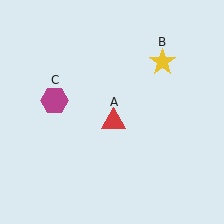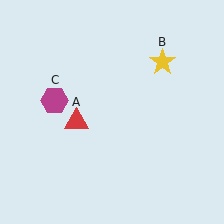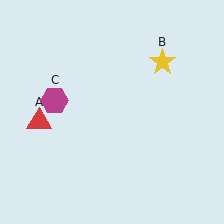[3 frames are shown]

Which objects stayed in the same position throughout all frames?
Yellow star (object B) and magenta hexagon (object C) remained stationary.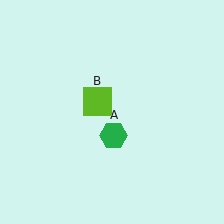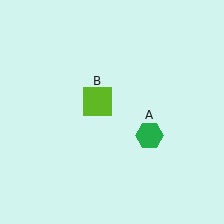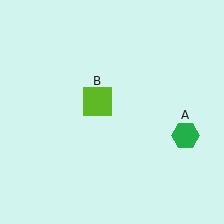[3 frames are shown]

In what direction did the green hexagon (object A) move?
The green hexagon (object A) moved right.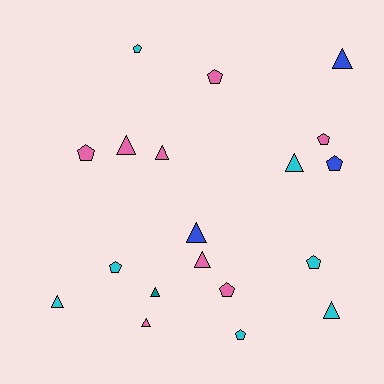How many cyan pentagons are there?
There are 4 cyan pentagons.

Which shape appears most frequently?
Triangle, with 10 objects.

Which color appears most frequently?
Pink, with 8 objects.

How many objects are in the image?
There are 19 objects.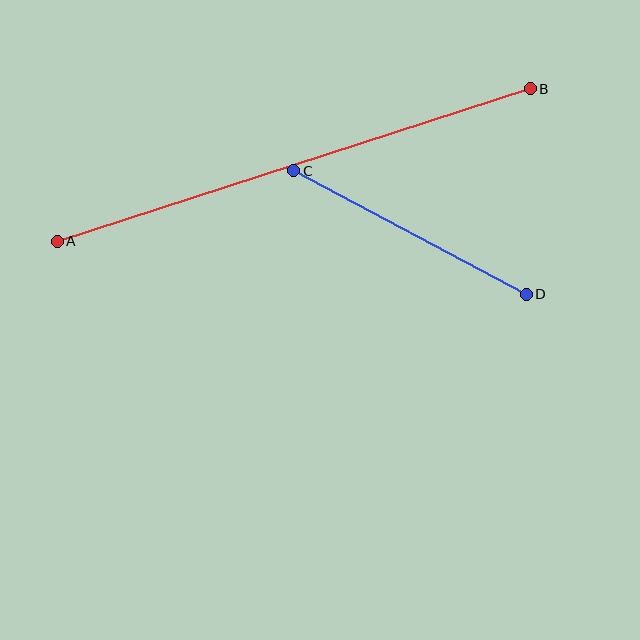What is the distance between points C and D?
The distance is approximately 263 pixels.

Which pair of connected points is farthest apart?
Points A and B are farthest apart.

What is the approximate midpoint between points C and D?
The midpoint is at approximately (410, 232) pixels.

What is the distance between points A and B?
The distance is approximately 497 pixels.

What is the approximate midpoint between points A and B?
The midpoint is at approximately (294, 165) pixels.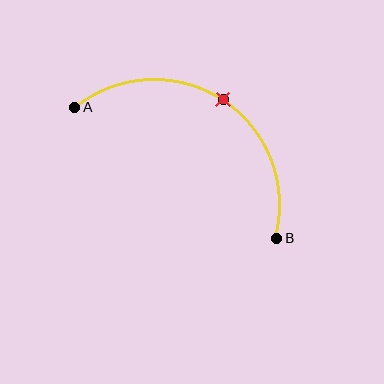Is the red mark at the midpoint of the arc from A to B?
Yes. The red mark lies on the arc at equal arc-length from both A and B — it is the arc midpoint.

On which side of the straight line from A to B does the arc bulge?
The arc bulges above the straight line connecting A and B.